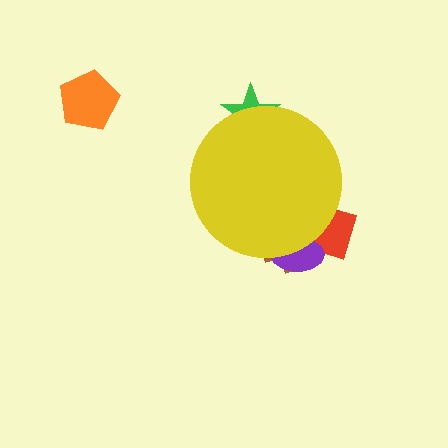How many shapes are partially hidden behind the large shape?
4 shapes are partially hidden.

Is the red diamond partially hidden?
Yes, the red diamond is partially hidden behind the yellow circle.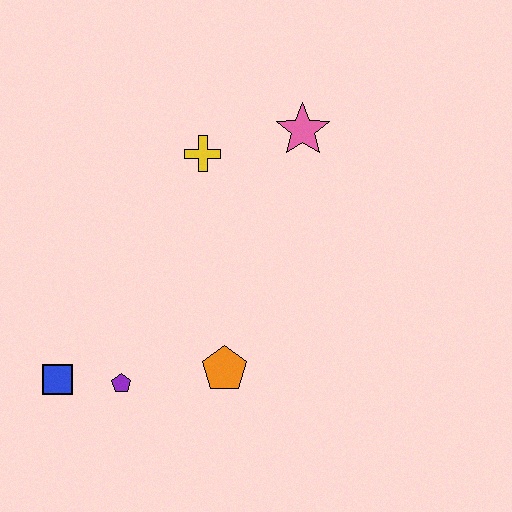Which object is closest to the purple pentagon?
The blue square is closest to the purple pentagon.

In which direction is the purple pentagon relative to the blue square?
The purple pentagon is to the right of the blue square.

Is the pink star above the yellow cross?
Yes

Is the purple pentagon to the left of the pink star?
Yes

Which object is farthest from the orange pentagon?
The pink star is farthest from the orange pentagon.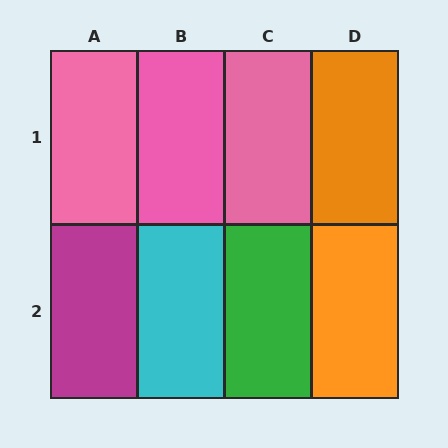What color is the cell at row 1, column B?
Pink.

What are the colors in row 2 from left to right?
Magenta, cyan, green, orange.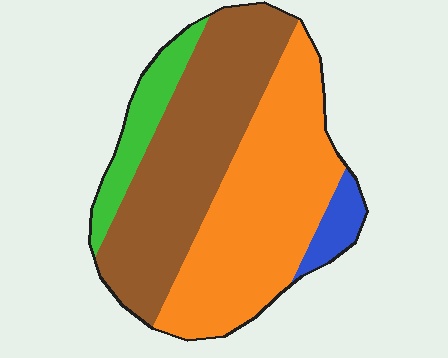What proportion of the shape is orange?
Orange covers 43% of the shape.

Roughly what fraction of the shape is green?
Green takes up about one tenth (1/10) of the shape.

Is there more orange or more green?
Orange.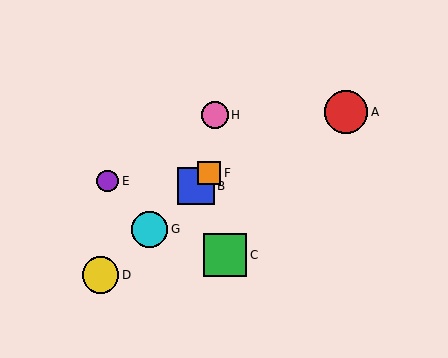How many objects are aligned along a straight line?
4 objects (B, D, F, G) are aligned along a straight line.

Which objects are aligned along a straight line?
Objects B, D, F, G are aligned along a straight line.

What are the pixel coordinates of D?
Object D is at (101, 275).